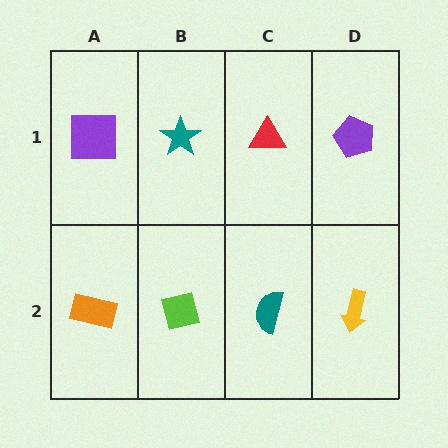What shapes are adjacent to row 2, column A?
A purple square (row 1, column A), a lime square (row 2, column B).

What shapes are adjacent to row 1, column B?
A lime square (row 2, column B), a purple square (row 1, column A), a red triangle (row 1, column C).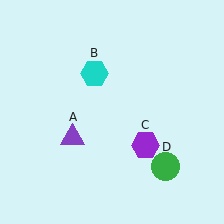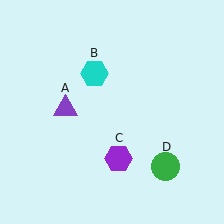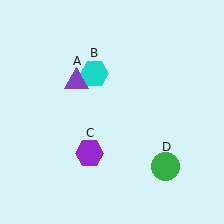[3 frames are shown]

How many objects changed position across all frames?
2 objects changed position: purple triangle (object A), purple hexagon (object C).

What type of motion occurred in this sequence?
The purple triangle (object A), purple hexagon (object C) rotated clockwise around the center of the scene.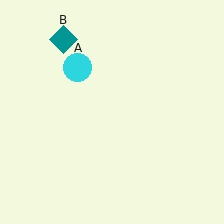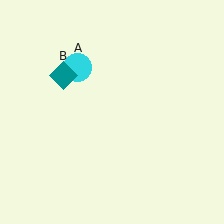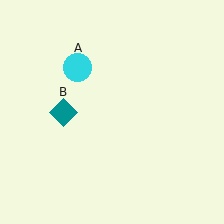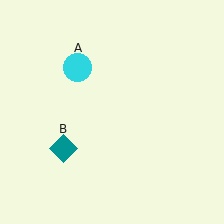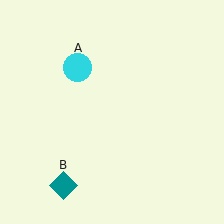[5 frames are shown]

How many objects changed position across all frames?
1 object changed position: teal diamond (object B).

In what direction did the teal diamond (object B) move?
The teal diamond (object B) moved down.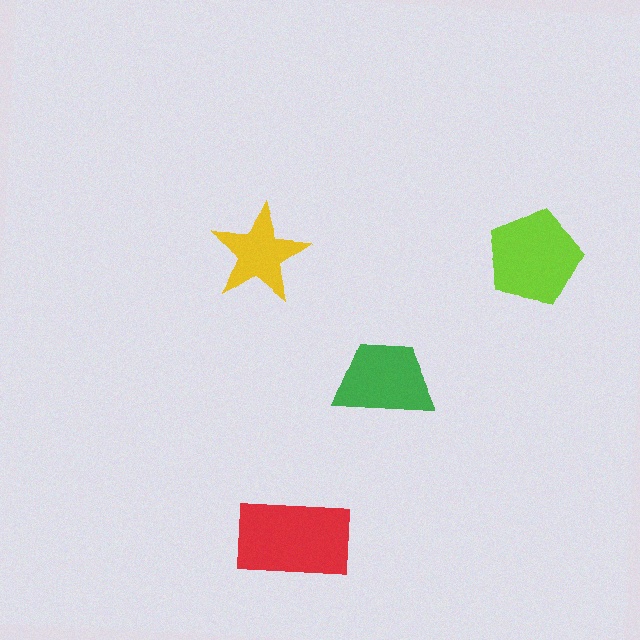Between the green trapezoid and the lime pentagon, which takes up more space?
The lime pentagon.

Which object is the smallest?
The yellow star.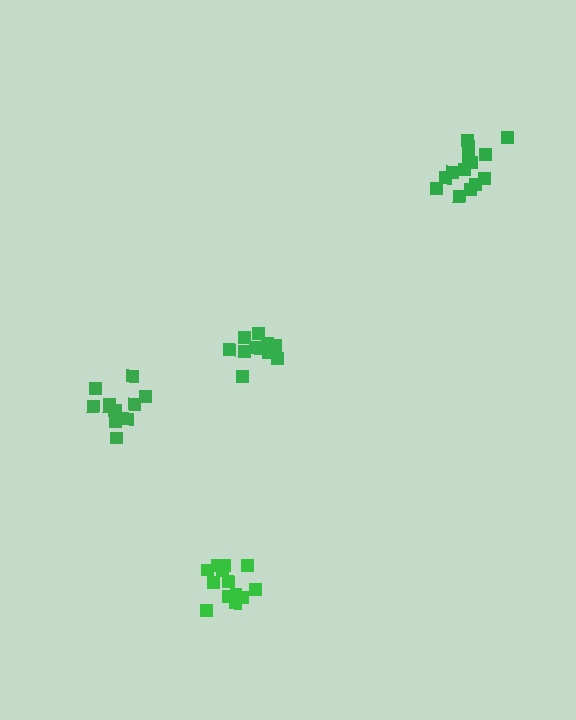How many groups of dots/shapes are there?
There are 4 groups.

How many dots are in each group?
Group 1: 11 dots, Group 2: 13 dots, Group 3: 11 dots, Group 4: 14 dots (49 total).